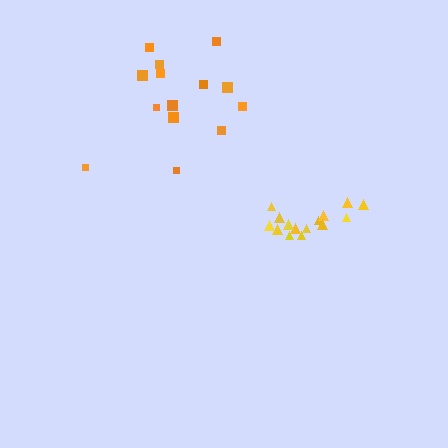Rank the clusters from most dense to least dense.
yellow, orange.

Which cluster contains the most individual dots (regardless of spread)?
Yellow (15).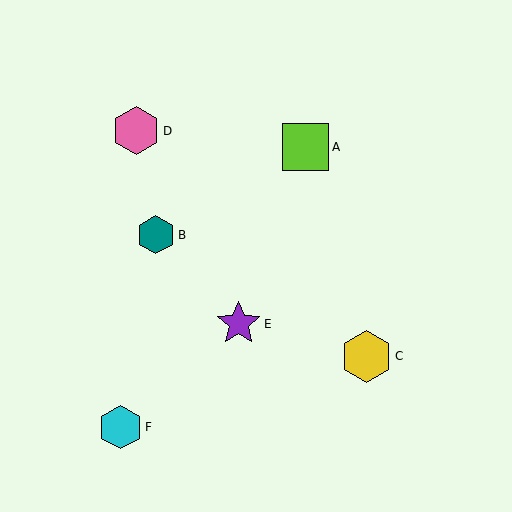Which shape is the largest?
The yellow hexagon (labeled C) is the largest.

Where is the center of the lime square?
The center of the lime square is at (306, 147).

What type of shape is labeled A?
Shape A is a lime square.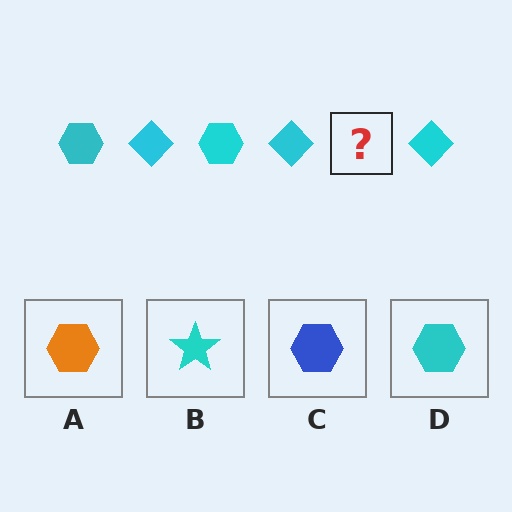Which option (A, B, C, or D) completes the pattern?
D.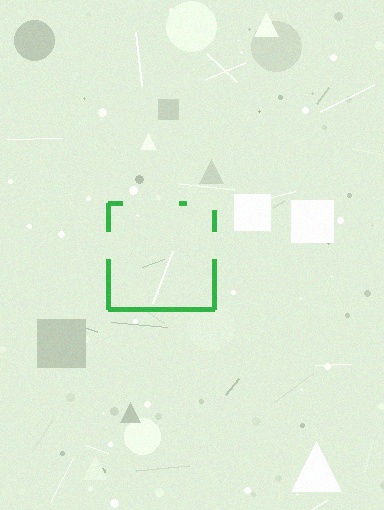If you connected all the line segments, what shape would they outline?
They would outline a square.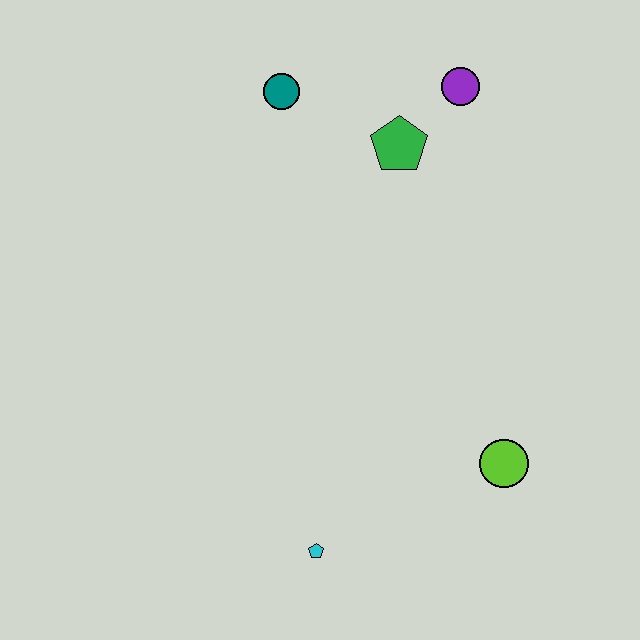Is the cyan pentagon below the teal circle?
Yes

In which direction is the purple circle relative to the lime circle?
The purple circle is above the lime circle.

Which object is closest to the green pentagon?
The purple circle is closest to the green pentagon.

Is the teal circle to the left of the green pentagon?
Yes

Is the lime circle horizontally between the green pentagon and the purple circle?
No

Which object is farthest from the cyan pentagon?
The purple circle is farthest from the cyan pentagon.